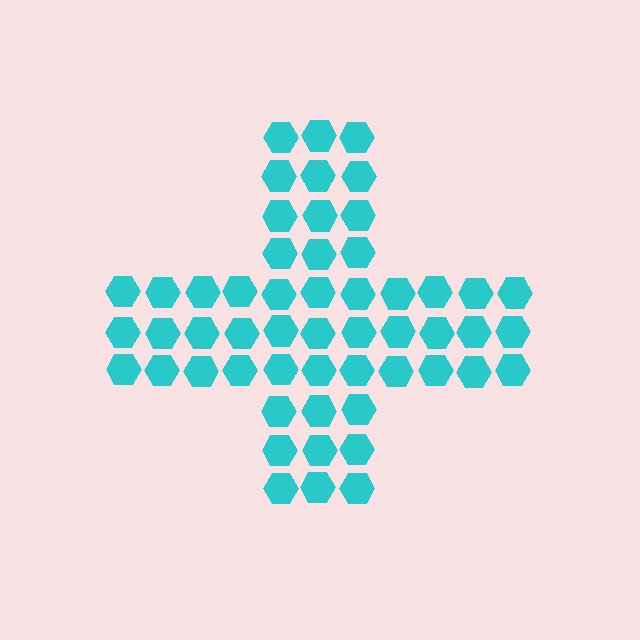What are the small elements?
The small elements are hexagons.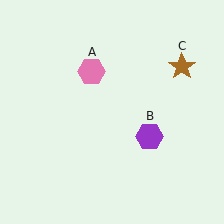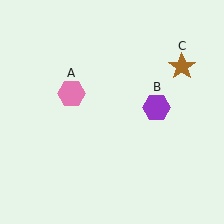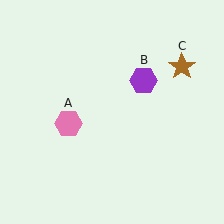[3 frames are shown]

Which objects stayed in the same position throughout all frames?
Brown star (object C) remained stationary.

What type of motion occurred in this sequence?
The pink hexagon (object A), purple hexagon (object B) rotated counterclockwise around the center of the scene.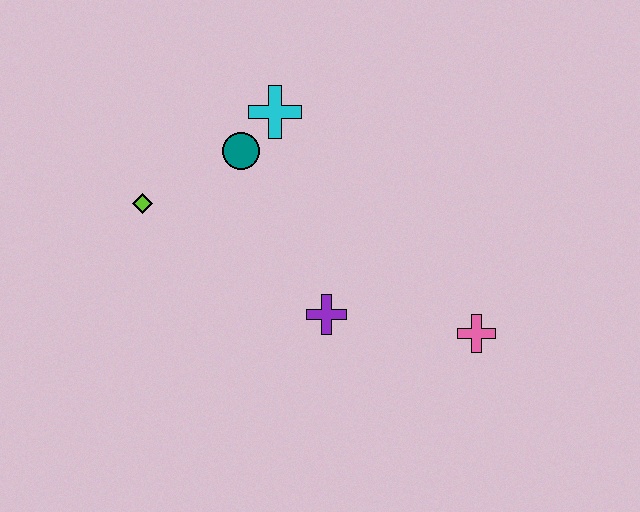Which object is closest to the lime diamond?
The teal circle is closest to the lime diamond.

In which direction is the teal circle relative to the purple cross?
The teal circle is above the purple cross.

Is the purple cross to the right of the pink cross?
No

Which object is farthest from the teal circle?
The pink cross is farthest from the teal circle.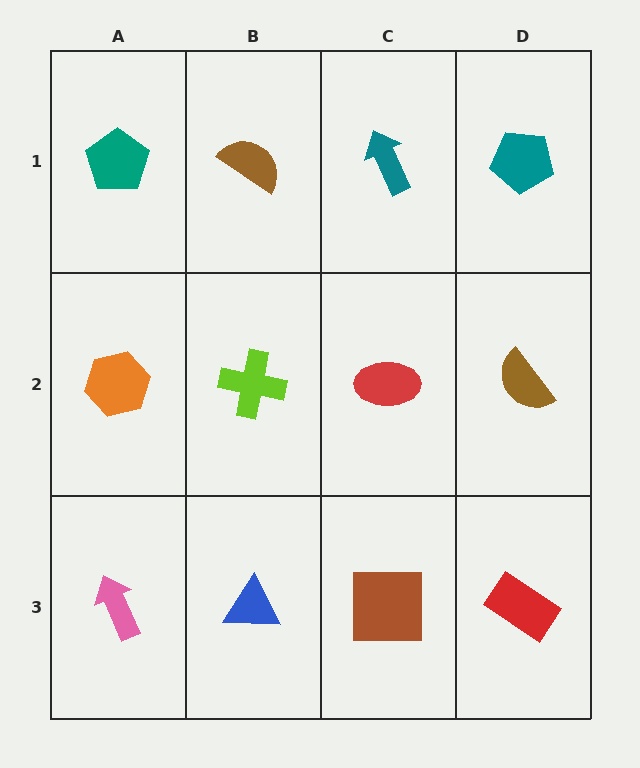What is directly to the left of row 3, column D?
A brown square.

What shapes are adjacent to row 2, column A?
A teal pentagon (row 1, column A), a pink arrow (row 3, column A), a lime cross (row 2, column B).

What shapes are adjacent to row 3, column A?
An orange hexagon (row 2, column A), a blue triangle (row 3, column B).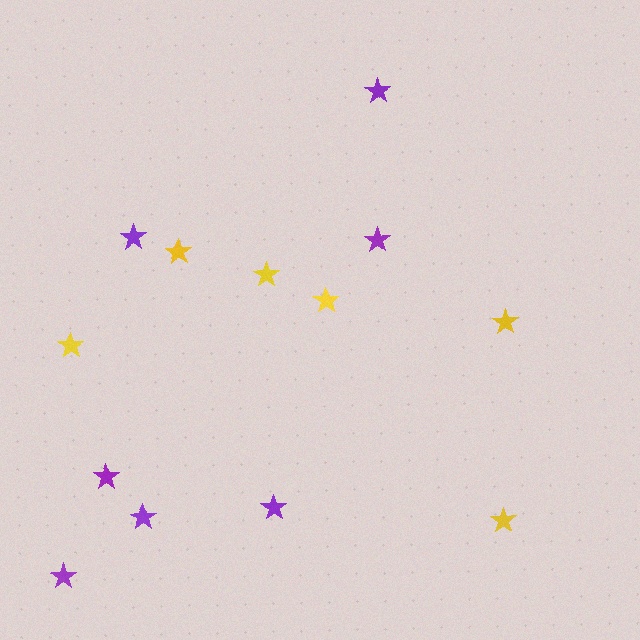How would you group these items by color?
There are 2 groups: one group of yellow stars (6) and one group of purple stars (7).